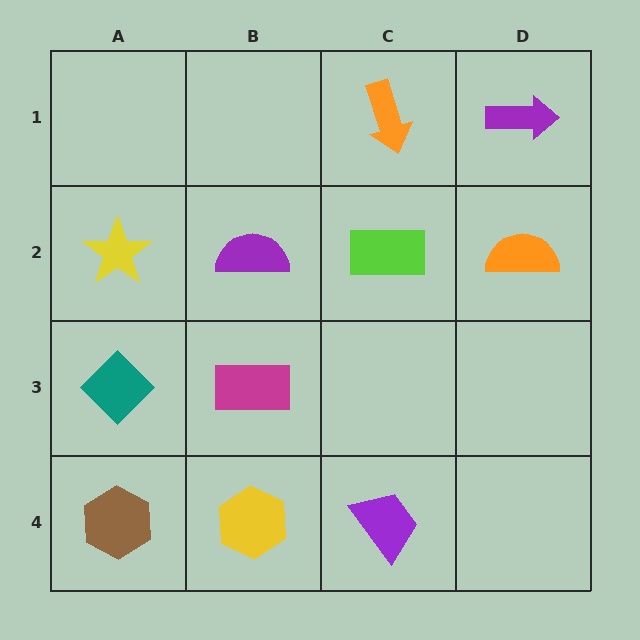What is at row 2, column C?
A lime rectangle.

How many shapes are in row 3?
2 shapes.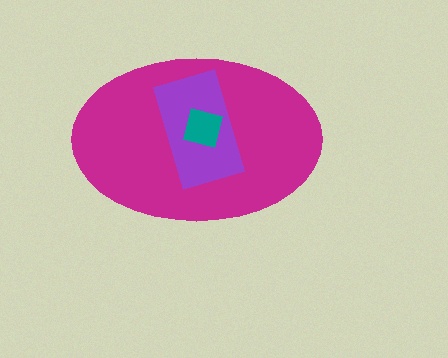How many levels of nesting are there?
3.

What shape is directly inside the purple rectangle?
The teal diamond.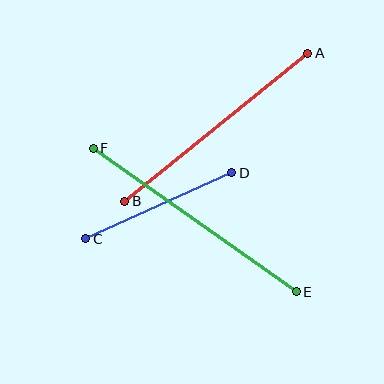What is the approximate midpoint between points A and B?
The midpoint is at approximately (216, 127) pixels.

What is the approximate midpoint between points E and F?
The midpoint is at approximately (195, 220) pixels.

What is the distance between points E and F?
The distance is approximately 249 pixels.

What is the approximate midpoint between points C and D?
The midpoint is at approximately (159, 206) pixels.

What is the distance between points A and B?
The distance is approximately 236 pixels.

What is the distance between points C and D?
The distance is approximately 160 pixels.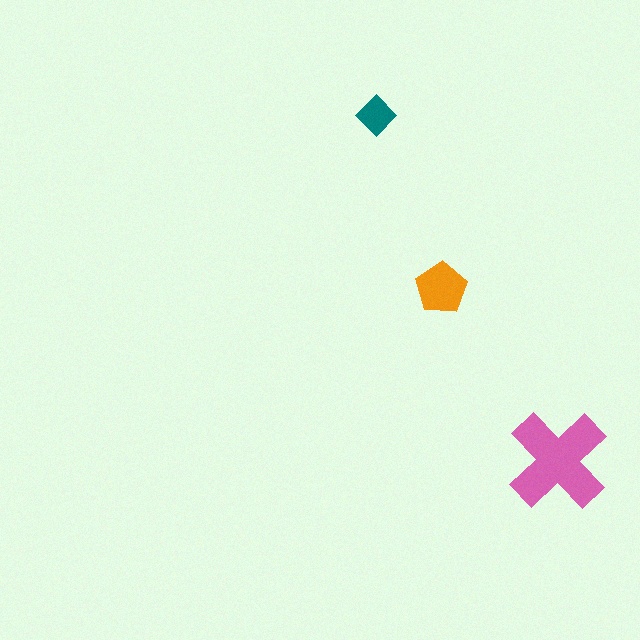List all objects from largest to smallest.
The pink cross, the orange pentagon, the teal diamond.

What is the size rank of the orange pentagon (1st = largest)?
2nd.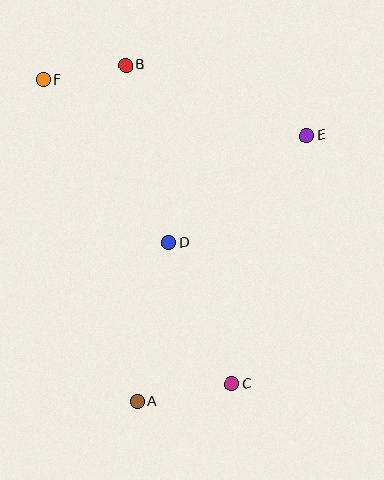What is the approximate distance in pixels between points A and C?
The distance between A and C is approximately 96 pixels.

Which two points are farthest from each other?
Points C and F are farthest from each other.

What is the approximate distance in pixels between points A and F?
The distance between A and F is approximately 335 pixels.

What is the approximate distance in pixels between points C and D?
The distance between C and D is approximately 155 pixels.